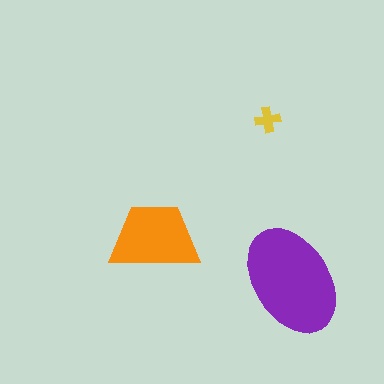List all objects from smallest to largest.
The yellow cross, the orange trapezoid, the purple ellipse.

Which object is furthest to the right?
The purple ellipse is rightmost.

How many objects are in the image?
There are 3 objects in the image.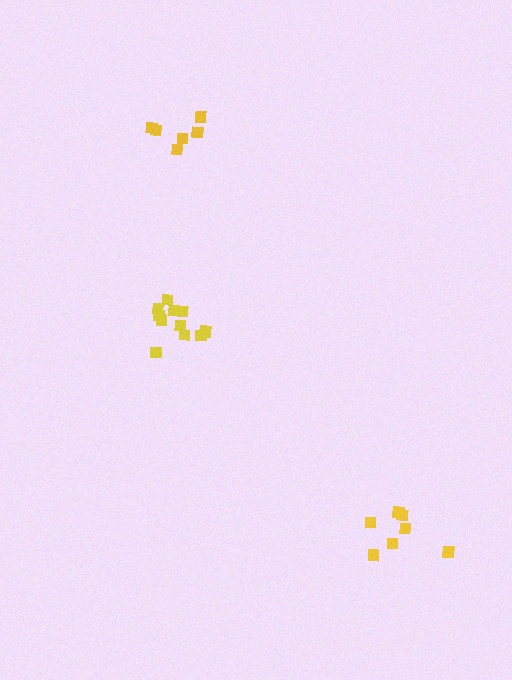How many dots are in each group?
Group 1: 6 dots, Group 2: 7 dots, Group 3: 11 dots (24 total).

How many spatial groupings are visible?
There are 3 spatial groupings.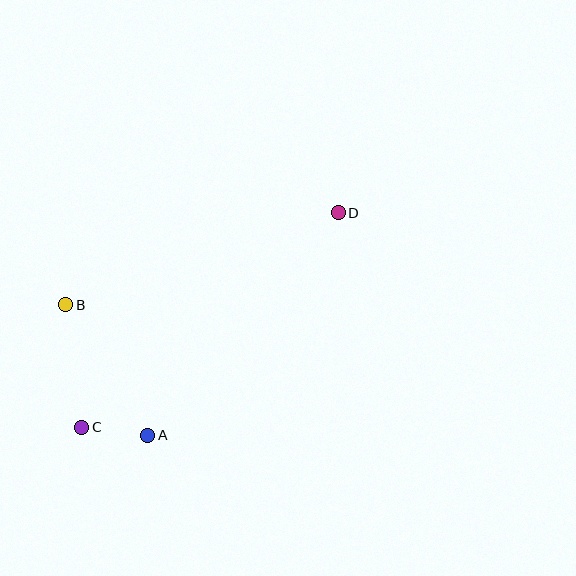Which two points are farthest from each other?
Points C and D are farthest from each other.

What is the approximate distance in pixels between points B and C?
The distance between B and C is approximately 124 pixels.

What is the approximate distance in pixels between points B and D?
The distance between B and D is approximately 288 pixels.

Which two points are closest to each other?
Points A and C are closest to each other.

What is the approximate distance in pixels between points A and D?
The distance between A and D is approximately 293 pixels.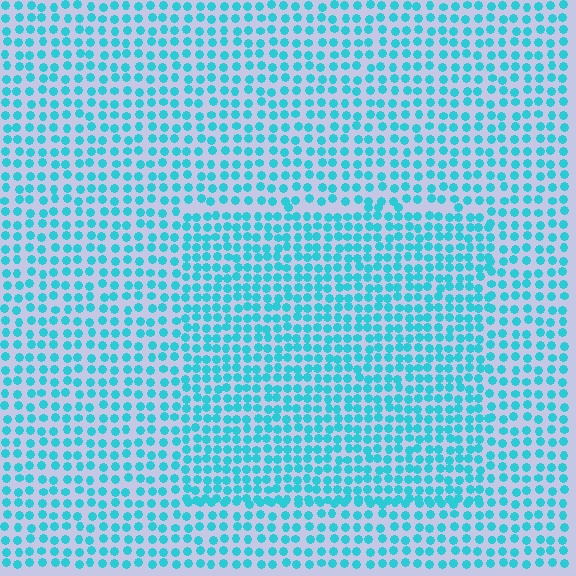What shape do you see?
I see a rectangle.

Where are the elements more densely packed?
The elements are more densely packed inside the rectangle boundary.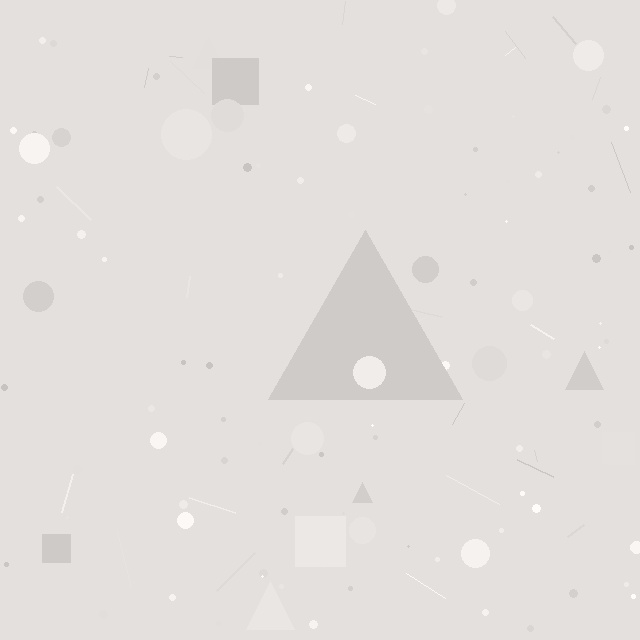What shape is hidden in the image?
A triangle is hidden in the image.